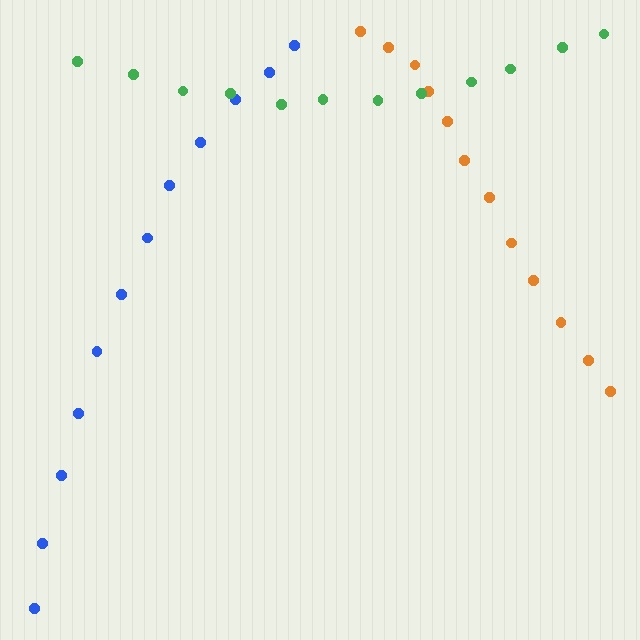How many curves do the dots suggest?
There are 3 distinct paths.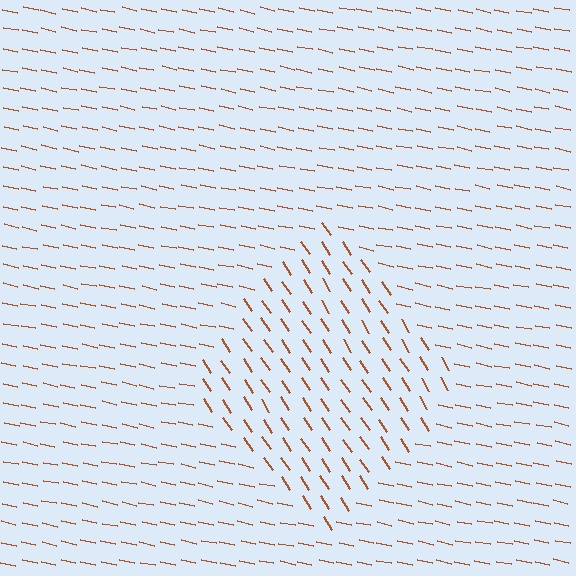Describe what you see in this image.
The image is filled with small brown line segments. A diamond region in the image has lines oriented differently from the surrounding lines, creating a visible texture boundary.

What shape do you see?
I see a diamond.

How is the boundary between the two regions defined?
The boundary is defined purely by a change in line orientation (approximately 45 degrees difference). All lines are the same color and thickness.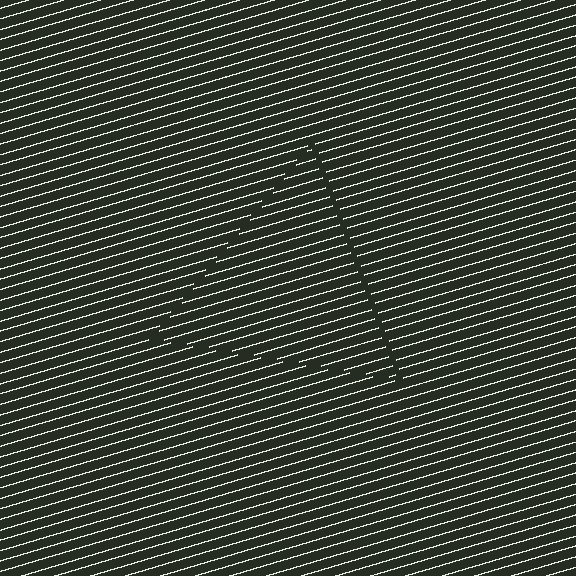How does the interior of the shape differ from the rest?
The interior of the shape contains the same grating, shifted by half a period — the contour is defined by the phase discontinuity where line-ends from the inner and outer gratings abut.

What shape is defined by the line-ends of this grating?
An illusory triangle. The interior of the shape contains the same grating, shifted by half a period — the contour is defined by the phase discontinuity where line-ends from the inner and outer gratings abut.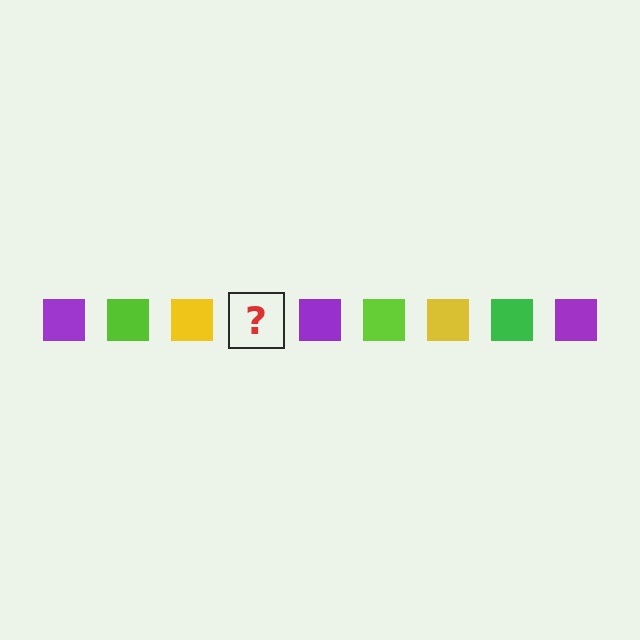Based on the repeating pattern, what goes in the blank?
The blank should be a green square.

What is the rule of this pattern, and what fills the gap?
The rule is that the pattern cycles through purple, lime, yellow, green squares. The gap should be filled with a green square.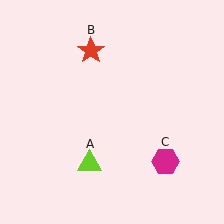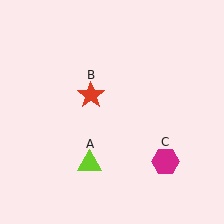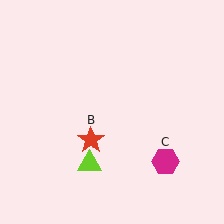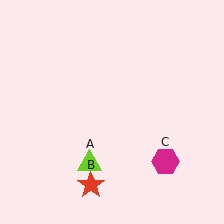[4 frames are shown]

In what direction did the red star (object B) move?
The red star (object B) moved down.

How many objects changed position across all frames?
1 object changed position: red star (object B).